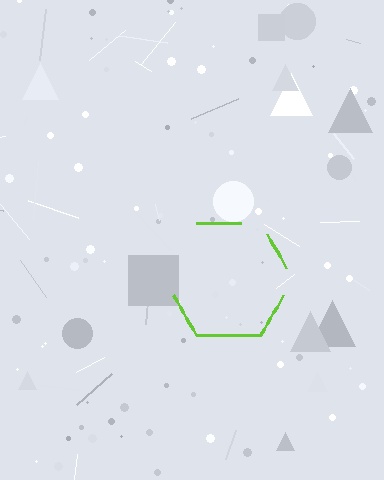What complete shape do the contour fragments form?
The contour fragments form a hexagon.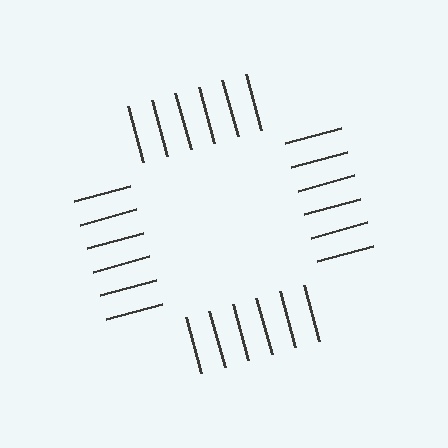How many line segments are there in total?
24 — 6 along each of the 4 edges.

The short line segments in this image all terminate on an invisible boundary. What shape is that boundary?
An illusory square — the line segments terminate on its edges but no continuous stroke is drawn.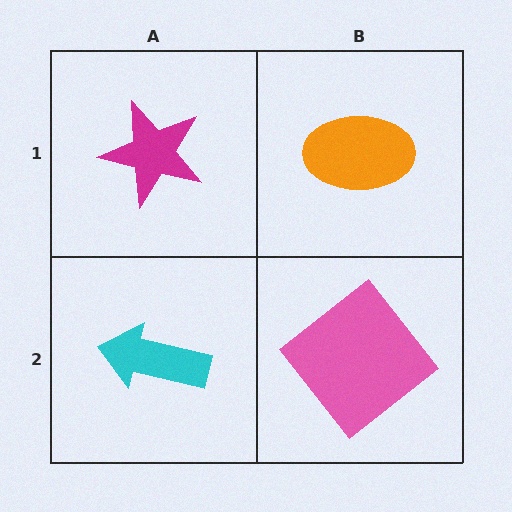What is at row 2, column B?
A pink diamond.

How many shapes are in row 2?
2 shapes.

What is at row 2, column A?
A cyan arrow.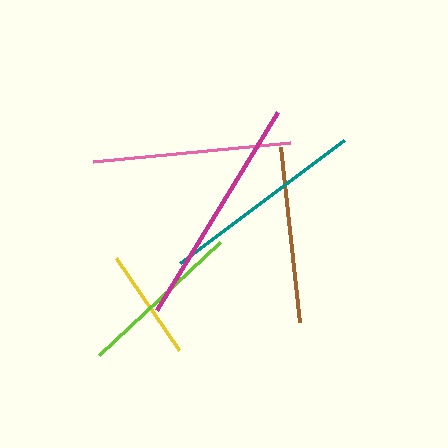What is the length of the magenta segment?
The magenta segment is approximately 232 pixels long.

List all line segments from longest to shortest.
From longest to shortest: magenta, teal, pink, brown, lime, yellow.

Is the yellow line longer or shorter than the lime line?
The lime line is longer than the yellow line.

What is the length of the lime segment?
The lime segment is approximately 165 pixels long.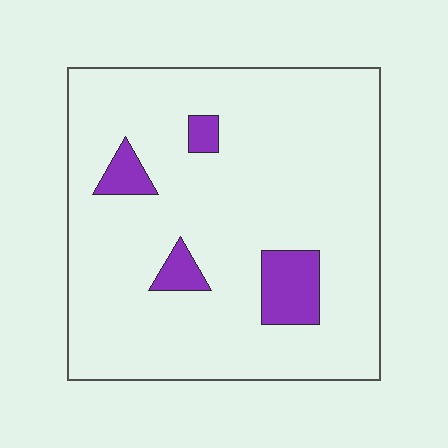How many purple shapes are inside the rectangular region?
4.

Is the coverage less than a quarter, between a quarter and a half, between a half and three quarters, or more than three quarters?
Less than a quarter.